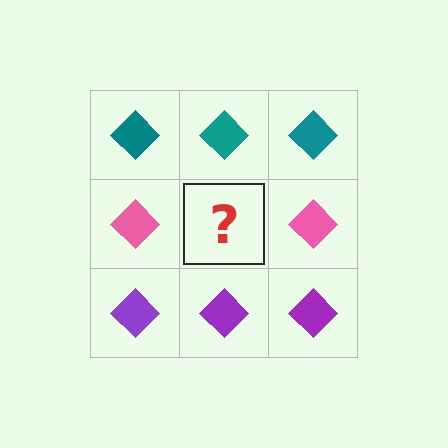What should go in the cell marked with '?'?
The missing cell should contain a pink diamond.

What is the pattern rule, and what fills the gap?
The rule is that each row has a consistent color. The gap should be filled with a pink diamond.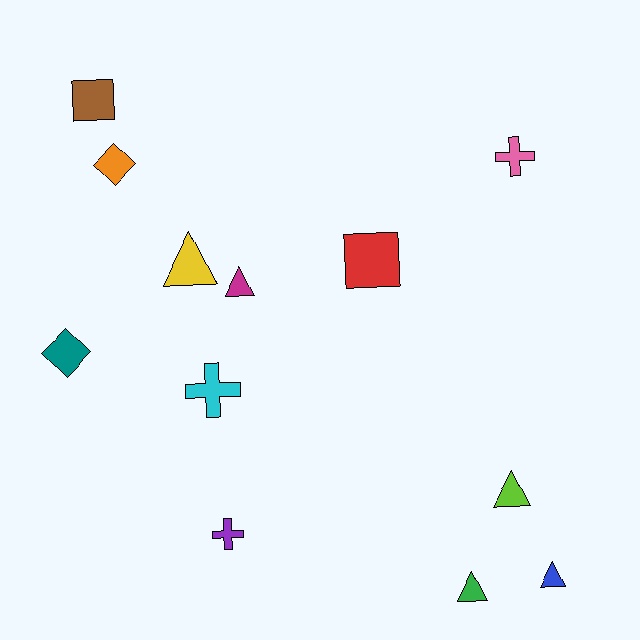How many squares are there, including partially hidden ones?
There are 2 squares.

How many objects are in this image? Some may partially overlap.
There are 12 objects.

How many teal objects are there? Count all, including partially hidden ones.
There is 1 teal object.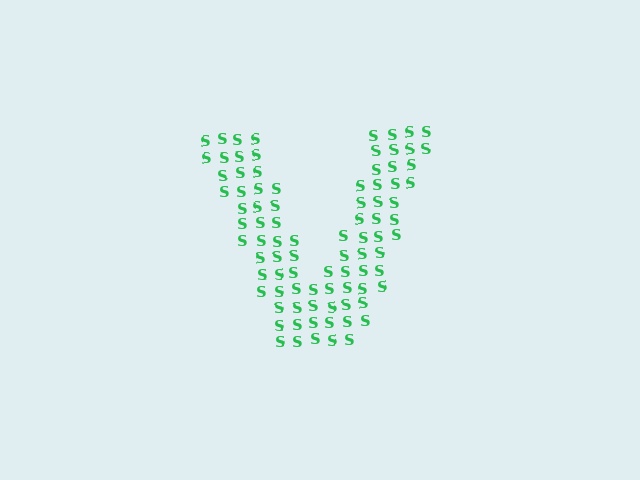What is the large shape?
The large shape is the letter V.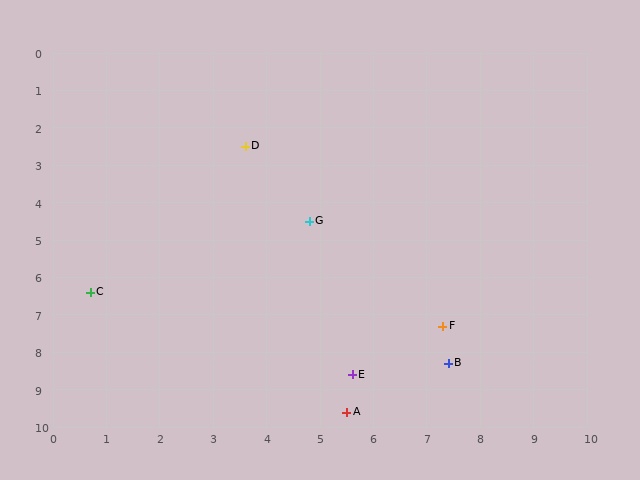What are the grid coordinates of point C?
Point C is at approximately (0.7, 6.4).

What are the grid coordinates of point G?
Point G is at approximately (4.8, 4.5).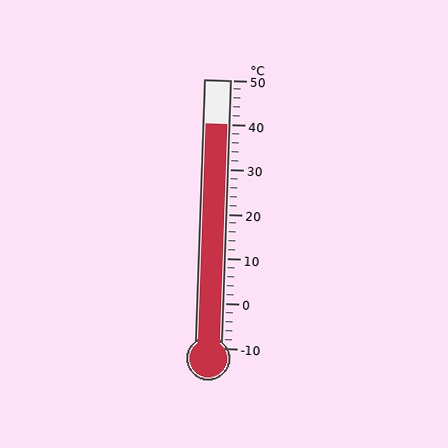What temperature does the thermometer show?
The thermometer shows approximately 40°C.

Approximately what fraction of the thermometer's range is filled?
The thermometer is filled to approximately 85% of its range.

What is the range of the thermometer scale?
The thermometer scale ranges from -10°C to 50°C.